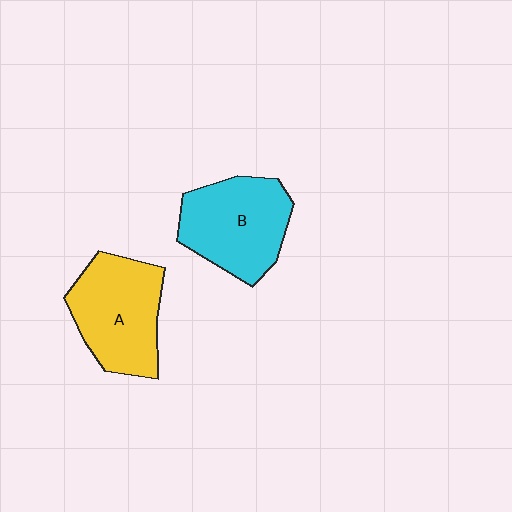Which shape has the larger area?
Shape A (yellow).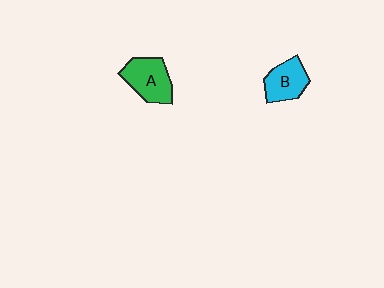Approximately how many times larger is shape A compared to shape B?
Approximately 1.2 times.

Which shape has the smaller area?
Shape B (cyan).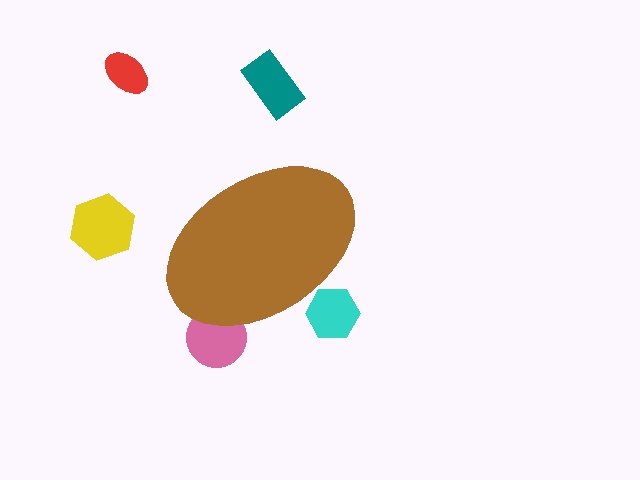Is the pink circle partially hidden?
Yes, the pink circle is partially hidden behind the brown ellipse.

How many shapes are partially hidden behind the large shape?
2 shapes are partially hidden.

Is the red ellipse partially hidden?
No, the red ellipse is fully visible.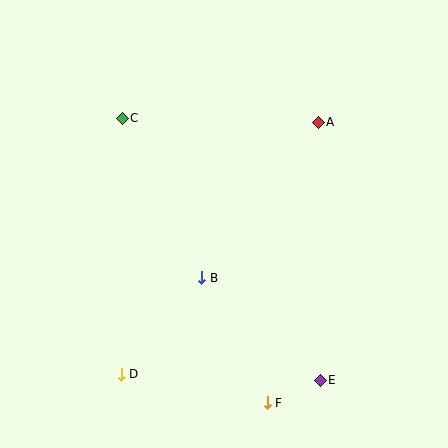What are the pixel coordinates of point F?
Point F is at (267, 403).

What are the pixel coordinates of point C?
Point C is at (122, 118).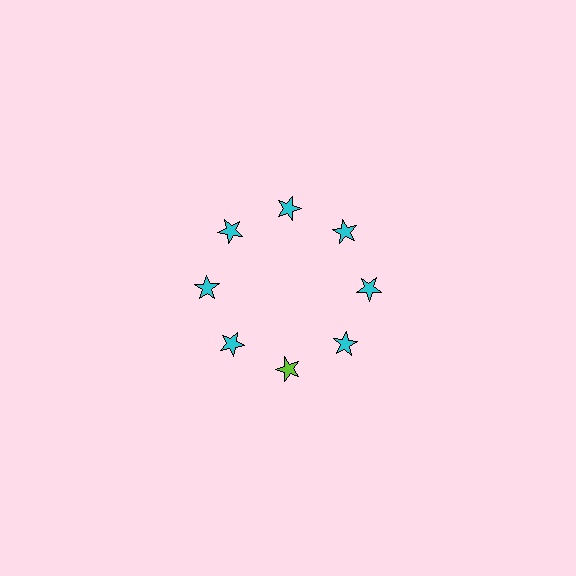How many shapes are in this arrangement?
There are 8 shapes arranged in a ring pattern.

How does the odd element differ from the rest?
It has a different color: lime instead of cyan.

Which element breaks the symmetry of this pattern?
The lime star at roughly the 6 o'clock position breaks the symmetry. All other shapes are cyan stars.